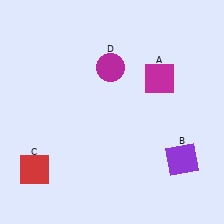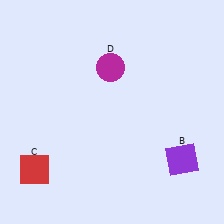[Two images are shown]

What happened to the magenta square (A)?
The magenta square (A) was removed in Image 2. It was in the top-right area of Image 1.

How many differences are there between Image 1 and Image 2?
There is 1 difference between the two images.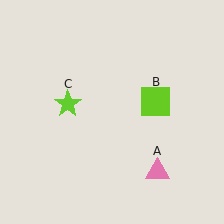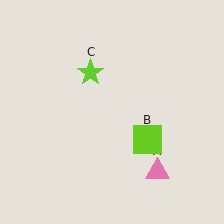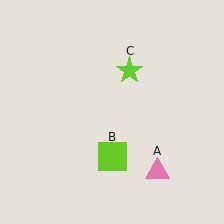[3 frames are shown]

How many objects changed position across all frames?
2 objects changed position: lime square (object B), lime star (object C).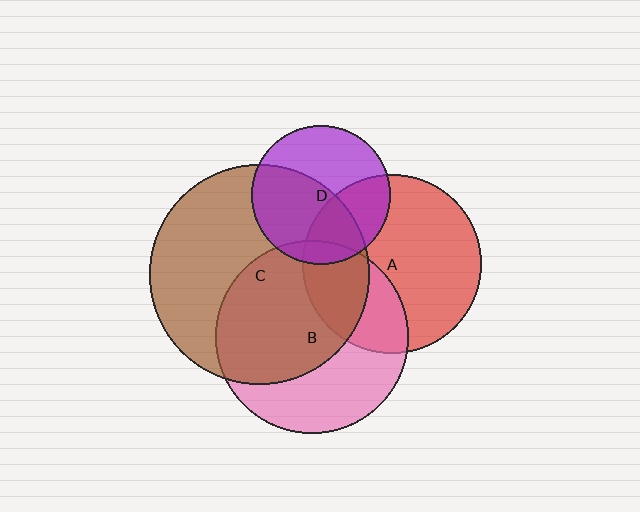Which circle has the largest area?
Circle C (brown).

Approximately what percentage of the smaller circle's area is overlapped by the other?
Approximately 35%.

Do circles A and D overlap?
Yes.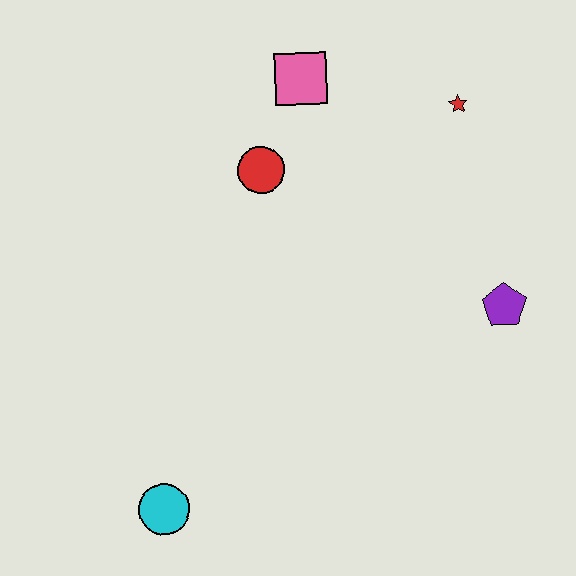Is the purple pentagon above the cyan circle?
Yes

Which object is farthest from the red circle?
The cyan circle is farthest from the red circle.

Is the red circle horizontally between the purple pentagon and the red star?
No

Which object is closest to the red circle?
The pink square is closest to the red circle.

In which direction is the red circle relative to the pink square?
The red circle is below the pink square.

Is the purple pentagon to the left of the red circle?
No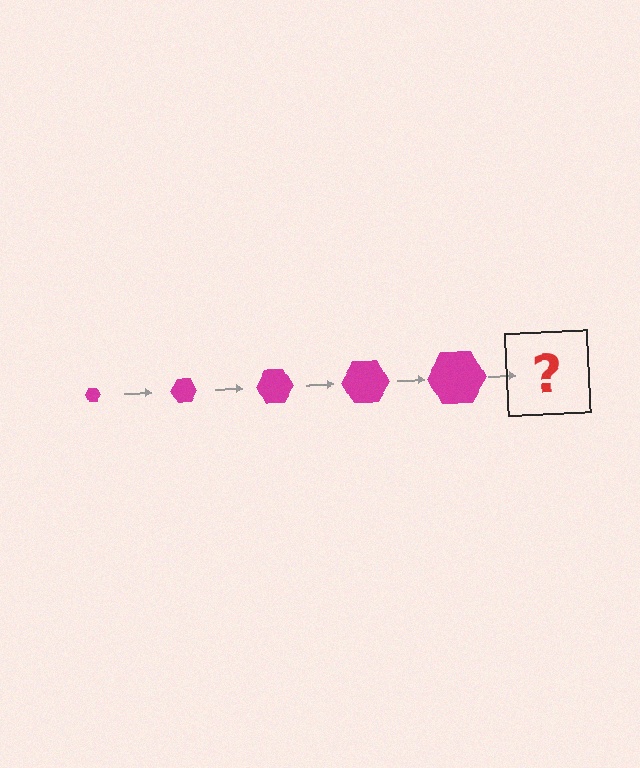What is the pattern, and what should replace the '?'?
The pattern is that the hexagon gets progressively larger each step. The '?' should be a magenta hexagon, larger than the previous one.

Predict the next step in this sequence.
The next step is a magenta hexagon, larger than the previous one.